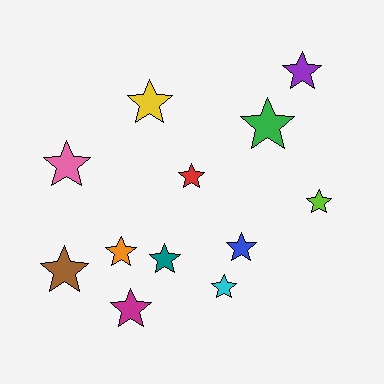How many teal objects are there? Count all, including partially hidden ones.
There is 1 teal object.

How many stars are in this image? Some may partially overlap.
There are 12 stars.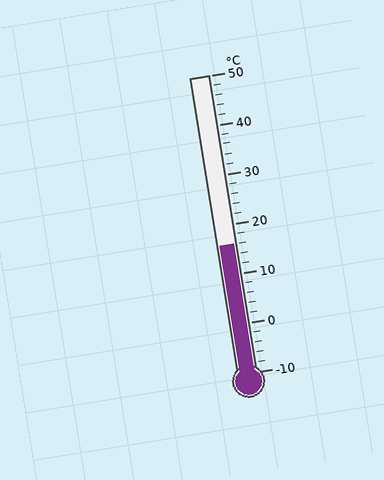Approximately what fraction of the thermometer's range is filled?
The thermometer is filled to approximately 45% of its range.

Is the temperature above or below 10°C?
The temperature is above 10°C.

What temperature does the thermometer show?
The thermometer shows approximately 16°C.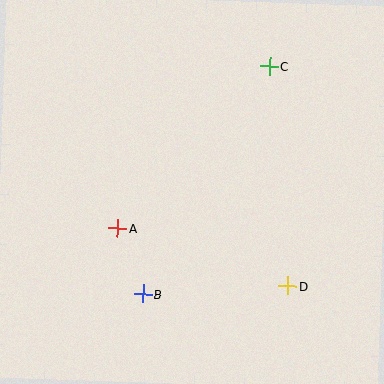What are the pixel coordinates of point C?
Point C is at (270, 66).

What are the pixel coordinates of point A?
Point A is at (118, 228).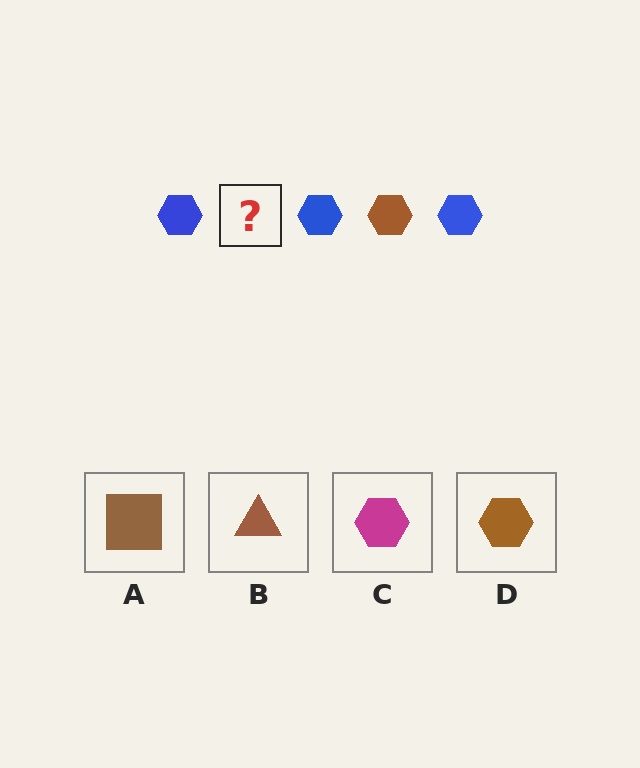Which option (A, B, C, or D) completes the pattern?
D.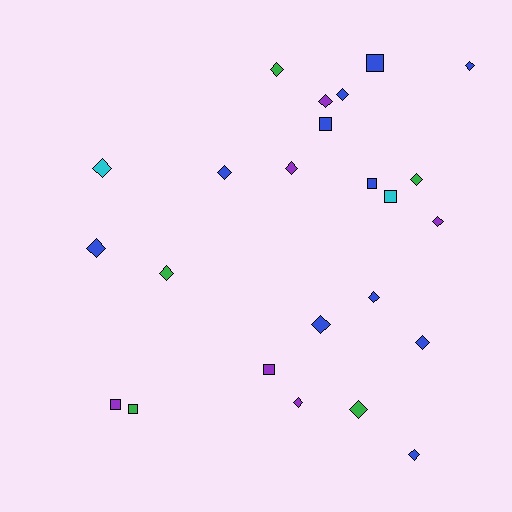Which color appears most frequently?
Blue, with 11 objects.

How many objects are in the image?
There are 24 objects.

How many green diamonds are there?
There are 4 green diamonds.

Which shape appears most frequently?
Diamond, with 17 objects.